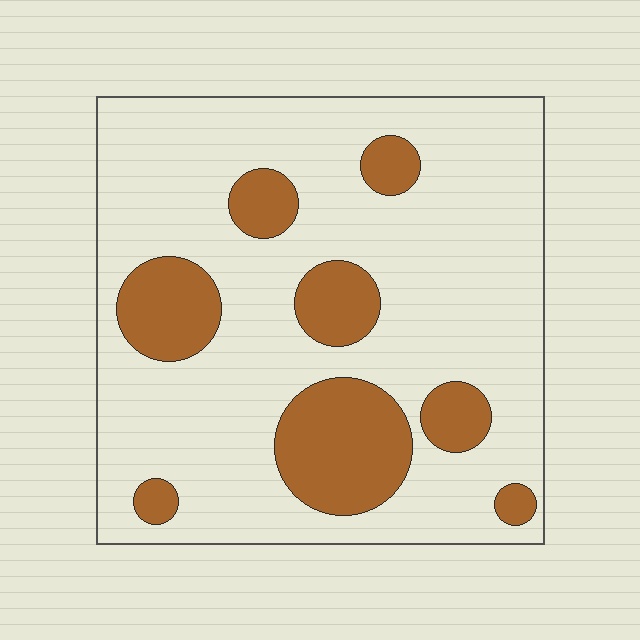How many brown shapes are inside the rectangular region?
8.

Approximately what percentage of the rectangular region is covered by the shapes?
Approximately 20%.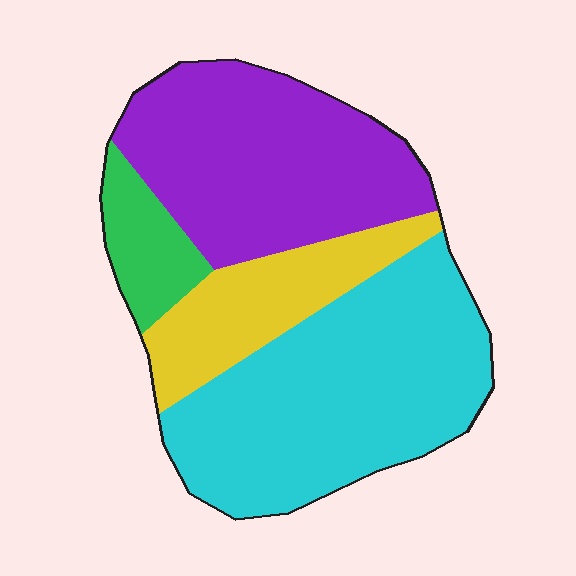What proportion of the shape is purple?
Purple covers around 35% of the shape.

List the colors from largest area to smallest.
From largest to smallest: cyan, purple, yellow, green.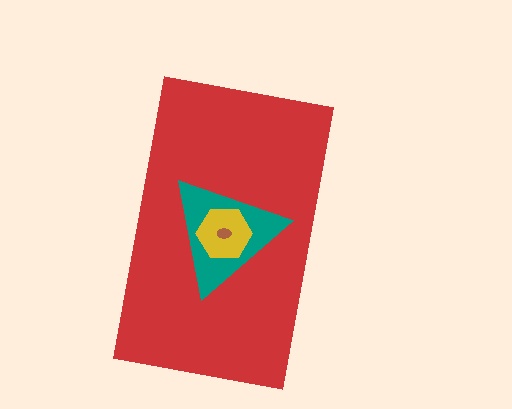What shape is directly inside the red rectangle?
The teal triangle.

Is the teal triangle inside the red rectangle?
Yes.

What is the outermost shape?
The red rectangle.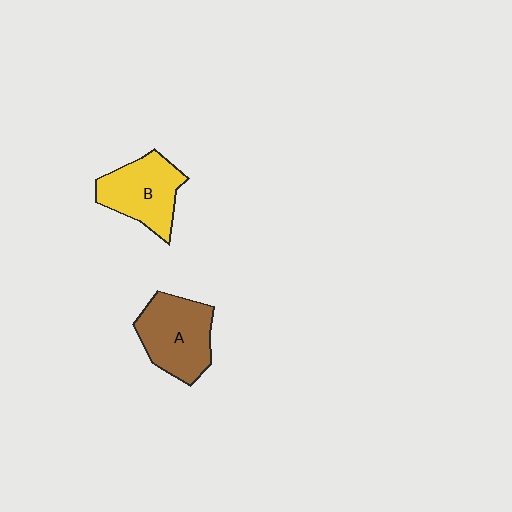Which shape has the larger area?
Shape A (brown).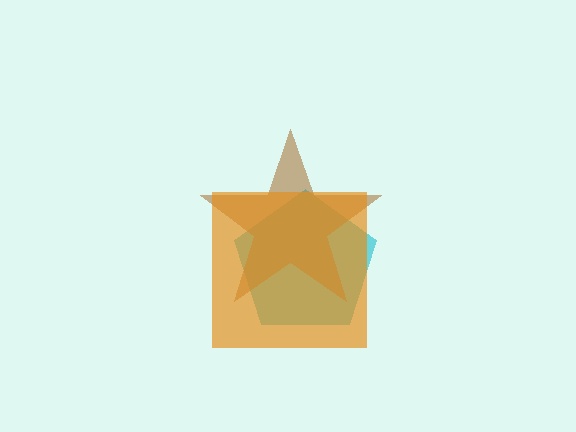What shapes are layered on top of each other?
The layered shapes are: a cyan pentagon, a brown star, an orange square.